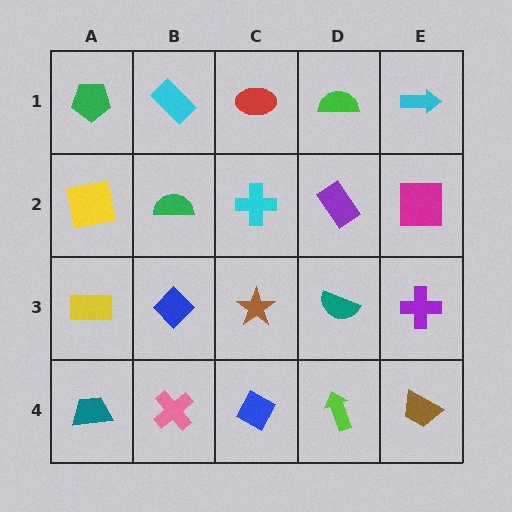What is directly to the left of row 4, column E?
A lime arrow.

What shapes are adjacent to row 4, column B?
A blue diamond (row 3, column B), a teal trapezoid (row 4, column A), a blue diamond (row 4, column C).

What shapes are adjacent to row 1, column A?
A yellow square (row 2, column A), a cyan rectangle (row 1, column B).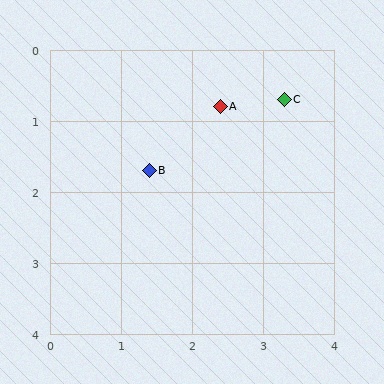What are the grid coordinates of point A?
Point A is at approximately (2.4, 0.8).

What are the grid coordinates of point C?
Point C is at approximately (3.3, 0.7).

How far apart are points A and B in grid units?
Points A and B are about 1.3 grid units apart.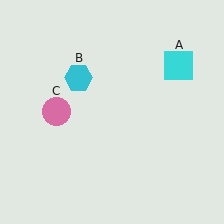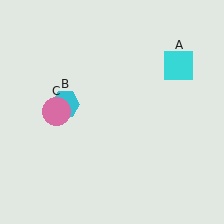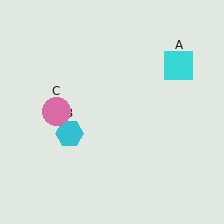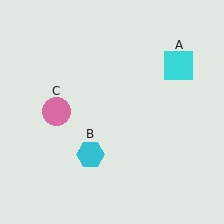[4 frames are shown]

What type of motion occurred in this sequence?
The cyan hexagon (object B) rotated counterclockwise around the center of the scene.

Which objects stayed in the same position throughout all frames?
Cyan square (object A) and pink circle (object C) remained stationary.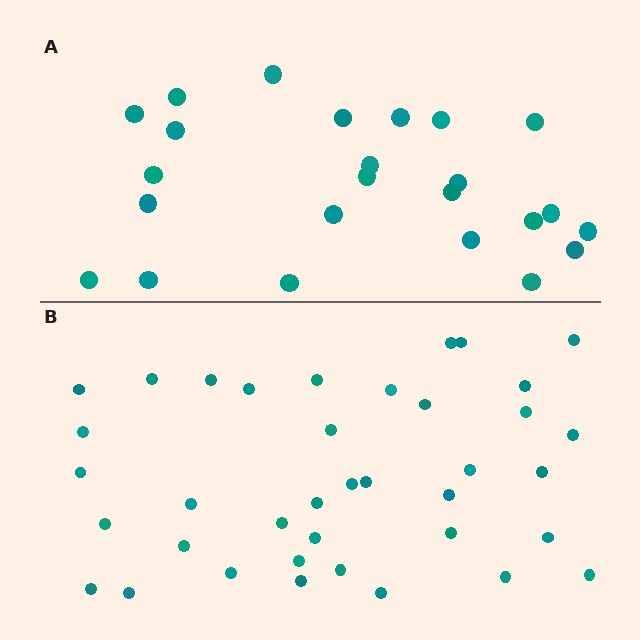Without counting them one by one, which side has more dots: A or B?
Region B (the bottom region) has more dots.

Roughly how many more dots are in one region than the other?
Region B has approximately 15 more dots than region A.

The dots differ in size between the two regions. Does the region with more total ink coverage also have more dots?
No. Region A has more total ink coverage because its dots are larger, but region B actually contains more individual dots. Total area can be misleading — the number of items is what matters here.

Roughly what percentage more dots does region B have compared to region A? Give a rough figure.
About 60% more.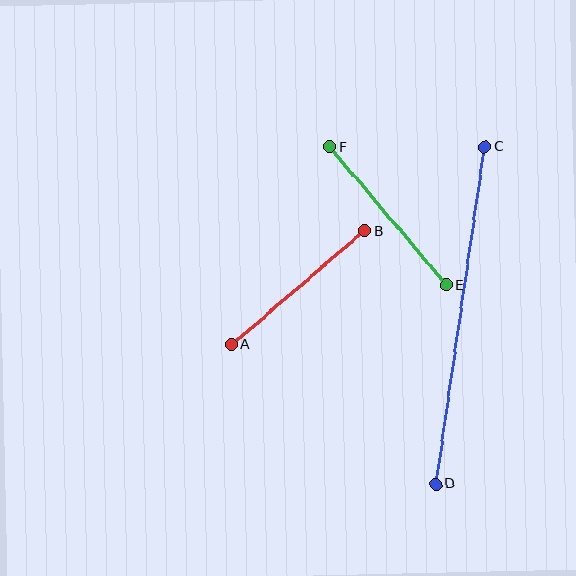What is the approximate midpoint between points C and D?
The midpoint is at approximately (460, 315) pixels.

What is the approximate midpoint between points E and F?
The midpoint is at approximately (388, 216) pixels.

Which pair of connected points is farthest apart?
Points C and D are farthest apart.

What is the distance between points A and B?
The distance is approximately 175 pixels.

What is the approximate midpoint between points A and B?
The midpoint is at approximately (298, 288) pixels.